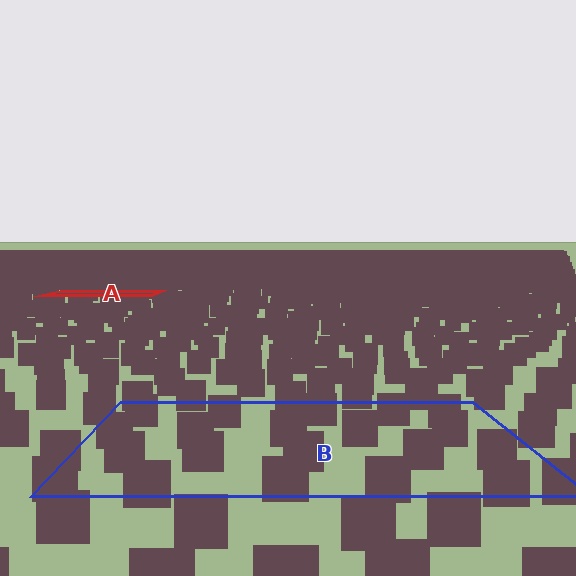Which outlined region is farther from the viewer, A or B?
Region A is farther from the viewer — the texture elements inside it appear smaller and more densely packed.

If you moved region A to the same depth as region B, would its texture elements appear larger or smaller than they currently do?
They would appear larger. At a closer depth, the same texture elements are projected at a bigger on-screen size.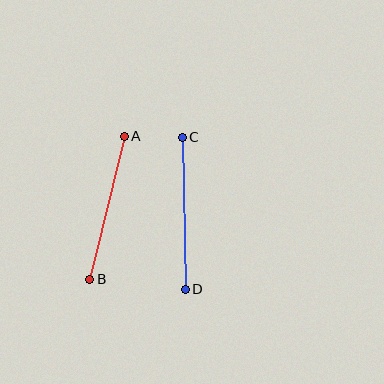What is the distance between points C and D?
The distance is approximately 152 pixels.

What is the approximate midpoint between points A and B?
The midpoint is at approximately (107, 208) pixels.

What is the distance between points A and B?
The distance is approximately 147 pixels.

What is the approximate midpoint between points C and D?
The midpoint is at approximately (184, 213) pixels.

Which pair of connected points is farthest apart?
Points C and D are farthest apart.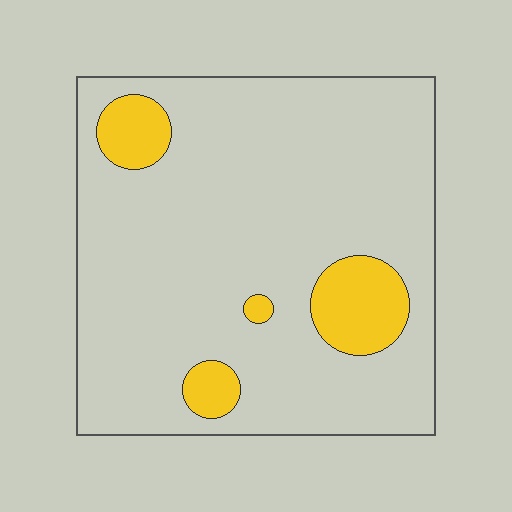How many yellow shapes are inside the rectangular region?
4.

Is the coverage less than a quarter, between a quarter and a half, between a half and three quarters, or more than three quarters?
Less than a quarter.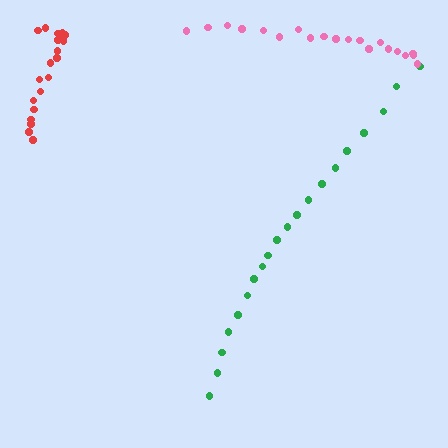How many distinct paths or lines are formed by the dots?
There are 3 distinct paths.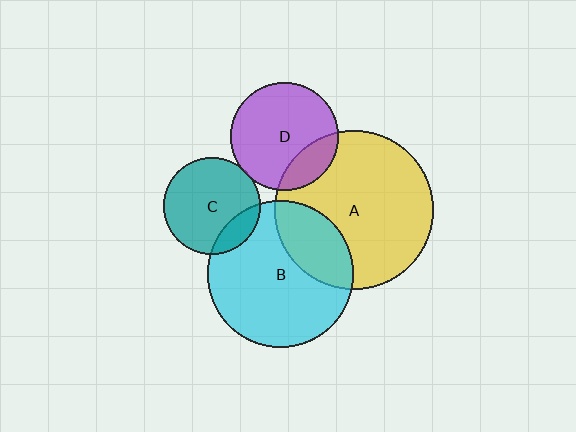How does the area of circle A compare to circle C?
Approximately 2.7 times.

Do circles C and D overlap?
Yes.